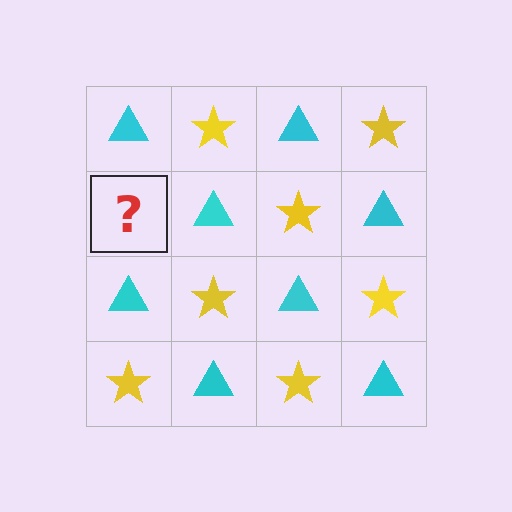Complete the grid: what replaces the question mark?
The question mark should be replaced with a yellow star.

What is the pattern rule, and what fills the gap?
The rule is that it alternates cyan triangle and yellow star in a checkerboard pattern. The gap should be filled with a yellow star.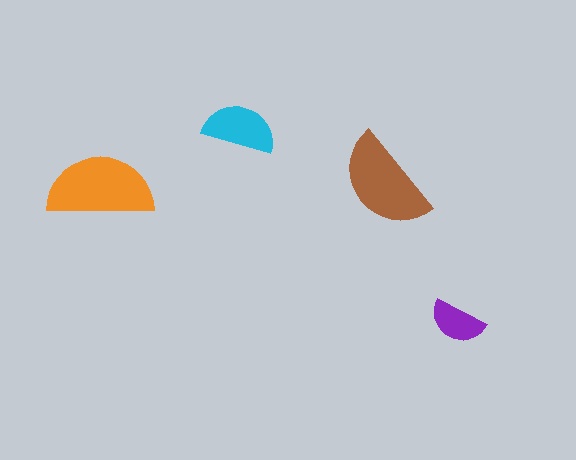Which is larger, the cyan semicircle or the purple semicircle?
The cyan one.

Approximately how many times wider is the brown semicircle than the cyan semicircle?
About 1.5 times wider.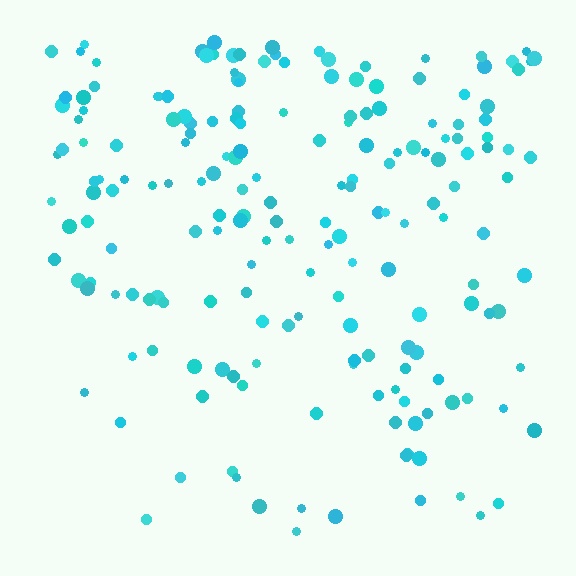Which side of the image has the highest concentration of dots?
The top.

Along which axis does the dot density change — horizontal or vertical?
Vertical.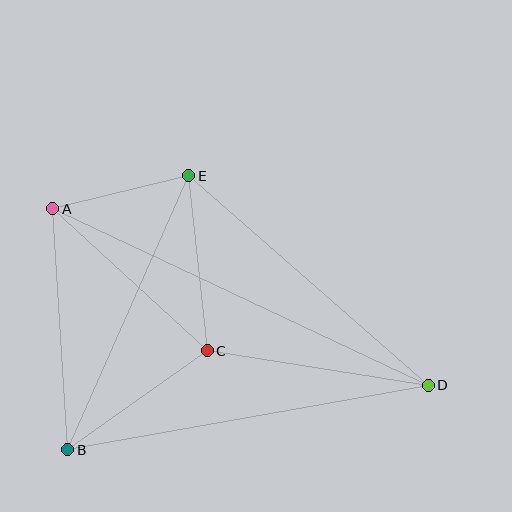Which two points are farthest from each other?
Points A and D are farthest from each other.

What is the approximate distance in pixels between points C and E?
The distance between C and E is approximately 176 pixels.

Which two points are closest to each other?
Points A and E are closest to each other.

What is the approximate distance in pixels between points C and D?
The distance between C and D is approximately 224 pixels.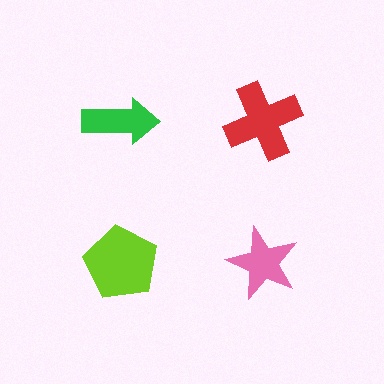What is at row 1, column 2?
A red cross.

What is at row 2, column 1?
A lime pentagon.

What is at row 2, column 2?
A pink star.